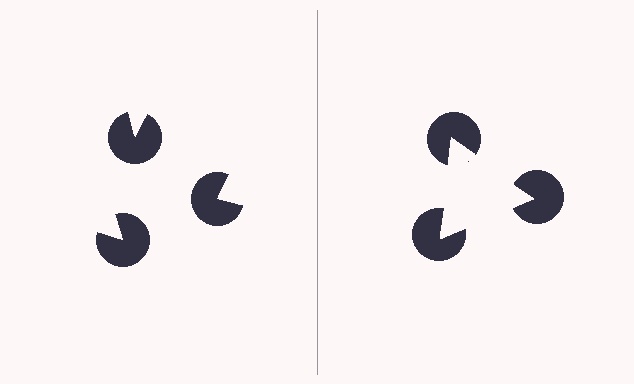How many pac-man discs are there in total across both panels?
6 — 3 on each side.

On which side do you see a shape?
An illusory triangle appears on the right side. On the left side the wedge cuts are rotated, so no coherent shape forms.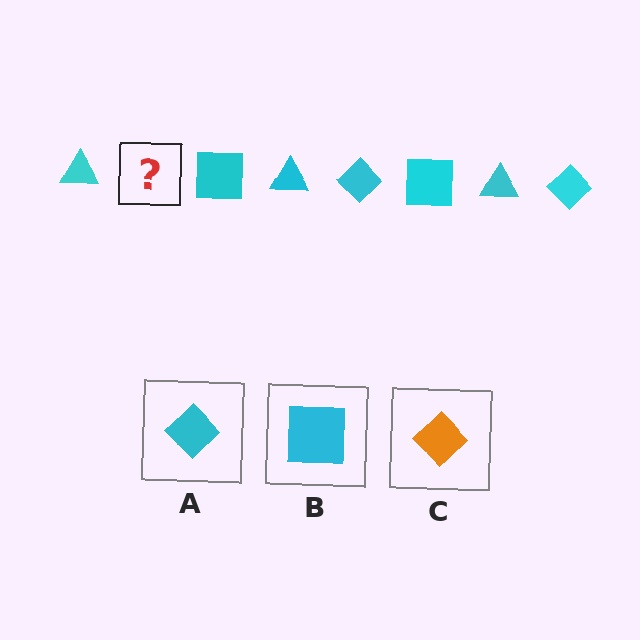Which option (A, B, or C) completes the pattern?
A.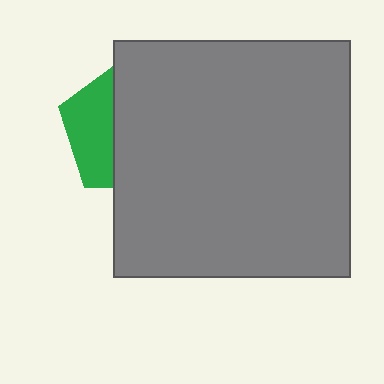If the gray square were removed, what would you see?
You would see the complete green pentagon.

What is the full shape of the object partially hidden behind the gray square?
The partially hidden object is a green pentagon.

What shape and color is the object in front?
The object in front is a gray square.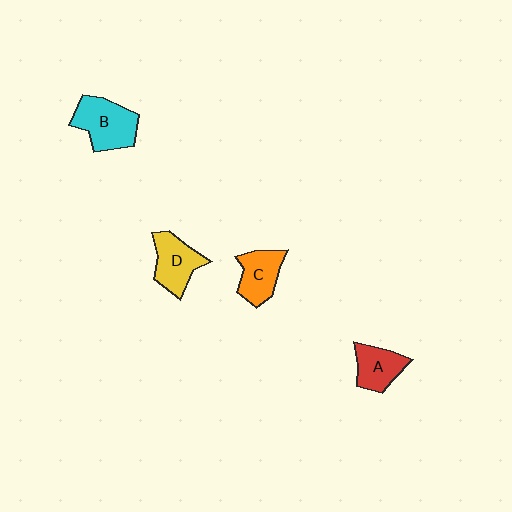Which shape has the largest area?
Shape B (cyan).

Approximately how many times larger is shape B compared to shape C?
Approximately 1.3 times.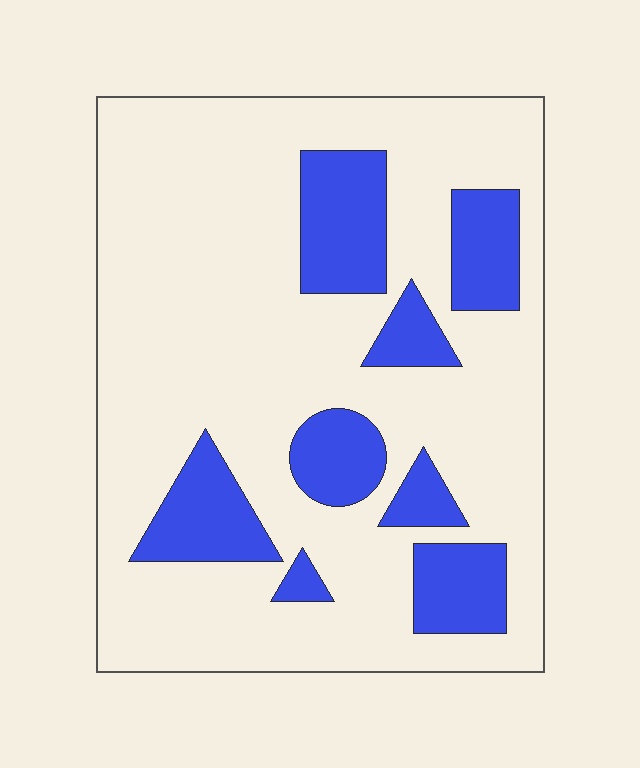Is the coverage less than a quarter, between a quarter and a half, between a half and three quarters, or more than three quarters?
Less than a quarter.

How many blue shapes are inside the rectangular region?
8.